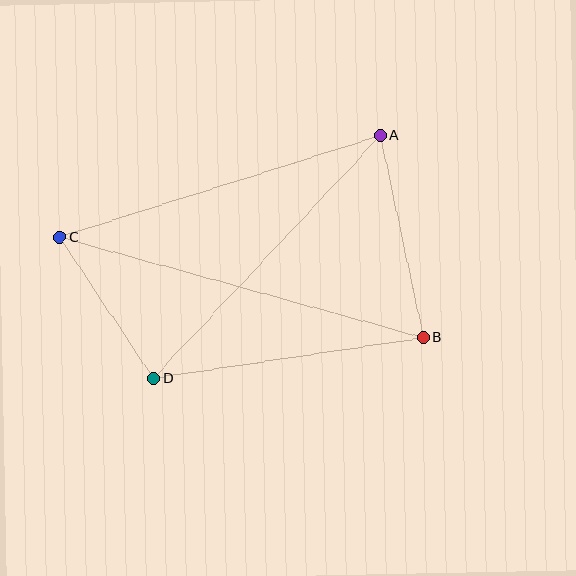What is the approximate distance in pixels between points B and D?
The distance between B and D is approximately 273 pixels.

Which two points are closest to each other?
Points C and D are closest to each other.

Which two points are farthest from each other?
Points B and C are farthest from each other.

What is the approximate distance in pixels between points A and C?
The distance between A and C is approximately 336 pixels.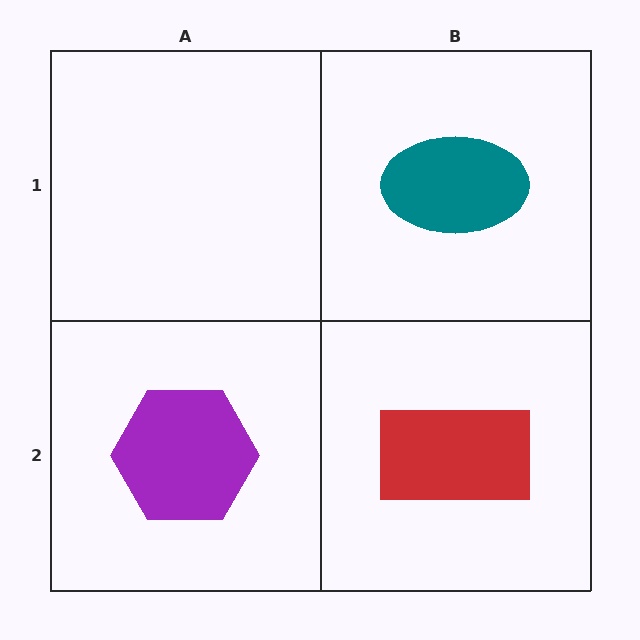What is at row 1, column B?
A teal ellipse.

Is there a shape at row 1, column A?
No, that cell is empty.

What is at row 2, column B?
A red rectangle.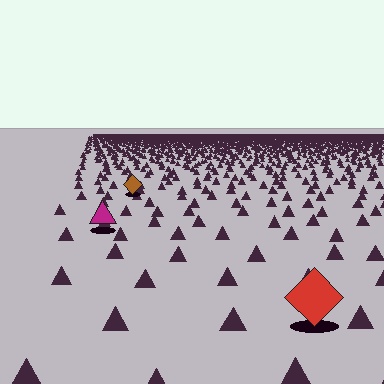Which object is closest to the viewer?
The red diamond is closest. The texture marks near it are larger and more spread out.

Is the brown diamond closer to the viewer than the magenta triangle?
No. The magenta triangle is closer — you can tell from the texture gradient: the ground texture is coarser near it.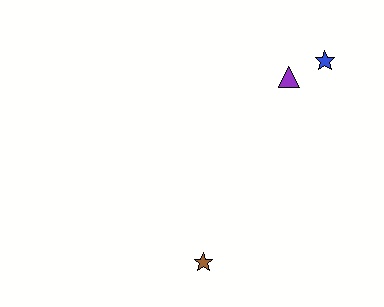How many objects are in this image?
There are 3 objects.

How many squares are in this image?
There are no squares.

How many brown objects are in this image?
There is 1 brown object.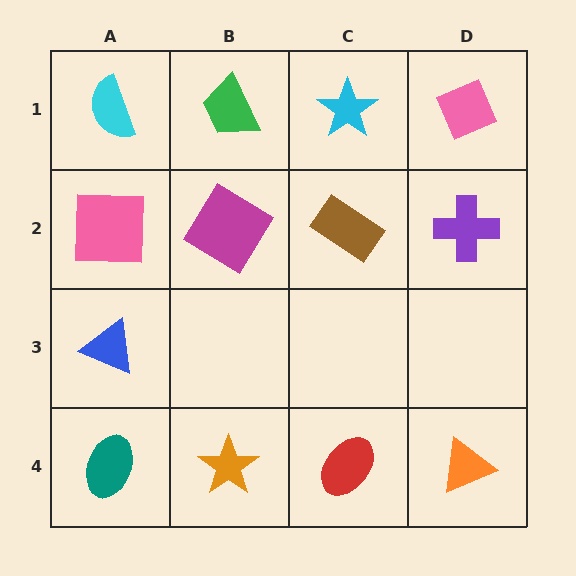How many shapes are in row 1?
4 shapes.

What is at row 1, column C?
A cyan star.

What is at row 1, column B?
A green trapezoid.